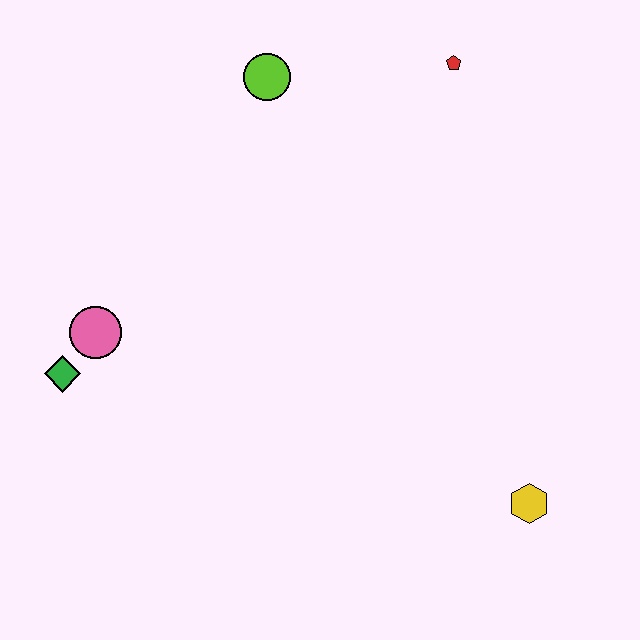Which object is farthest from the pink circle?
The yellow hexagon is farthest from the pink circle.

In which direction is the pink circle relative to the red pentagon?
The pink circle is to the left of the red pentagon.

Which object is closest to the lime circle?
The red pentagon is closest to the lime circle.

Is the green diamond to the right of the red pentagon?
No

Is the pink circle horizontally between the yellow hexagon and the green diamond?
Yes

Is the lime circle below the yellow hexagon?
No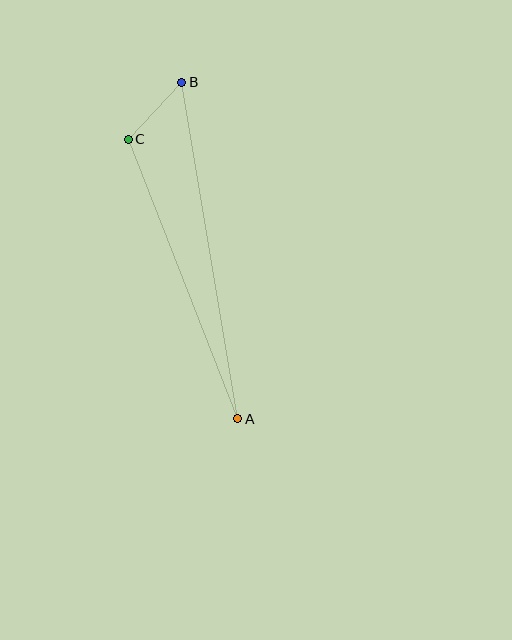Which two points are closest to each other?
Points B and C are closest to each other.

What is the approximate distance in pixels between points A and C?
The distance between A and C is approximately 300 pixels.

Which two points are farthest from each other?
Points A and B are farthest from each other.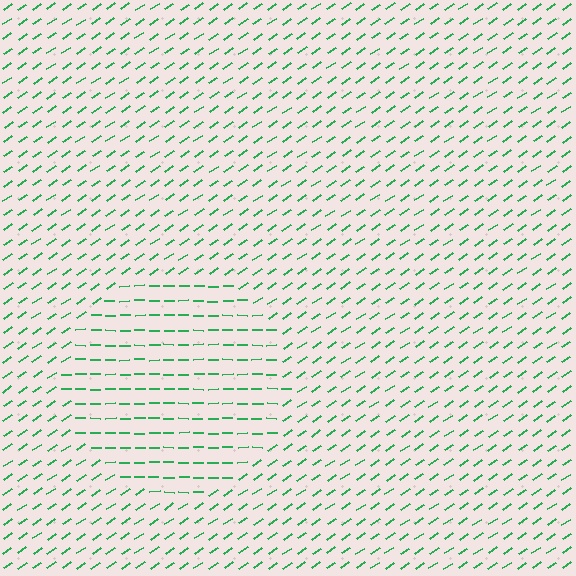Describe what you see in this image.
The image is filled with small green line segments. A circle region in the image has lines oriented differently from the surrounding lines, creating a visible texture boundary.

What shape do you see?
I see a circle.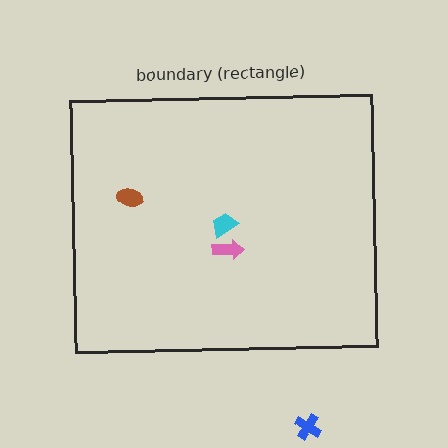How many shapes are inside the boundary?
3 inside, 1 outside.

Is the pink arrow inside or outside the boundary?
Inside.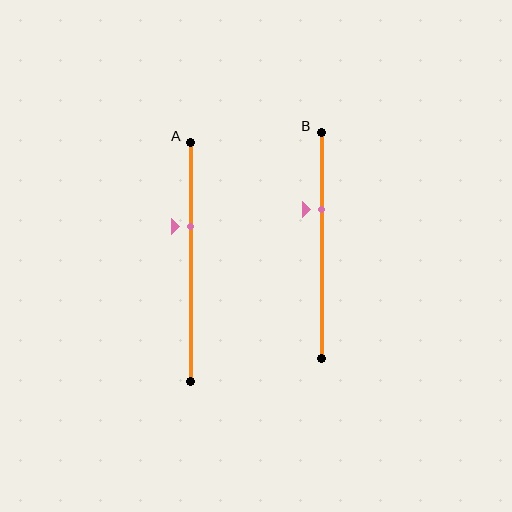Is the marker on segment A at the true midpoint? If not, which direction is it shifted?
No, the marker on segment A is shifted upward by about 15% of the segment length.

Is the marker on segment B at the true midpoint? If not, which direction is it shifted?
No, the marker on segment B is shifted upward by about 16% of the segment length.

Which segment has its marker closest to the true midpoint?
Segment A has its marker closest to the true midpoint.